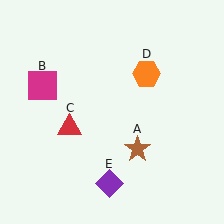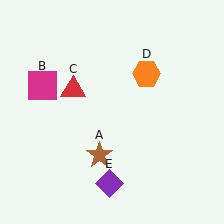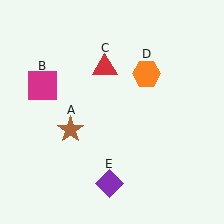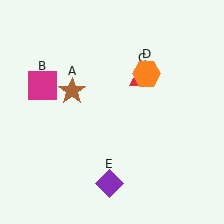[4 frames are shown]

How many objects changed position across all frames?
2 objects changed position: brown star (object A), red triangle (object C).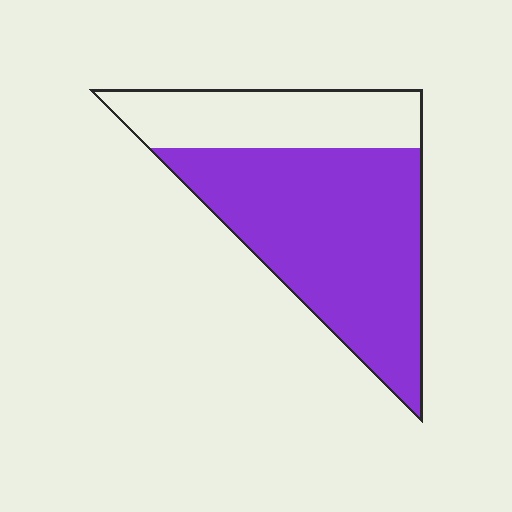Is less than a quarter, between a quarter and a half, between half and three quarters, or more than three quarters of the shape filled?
Between half and three quarters.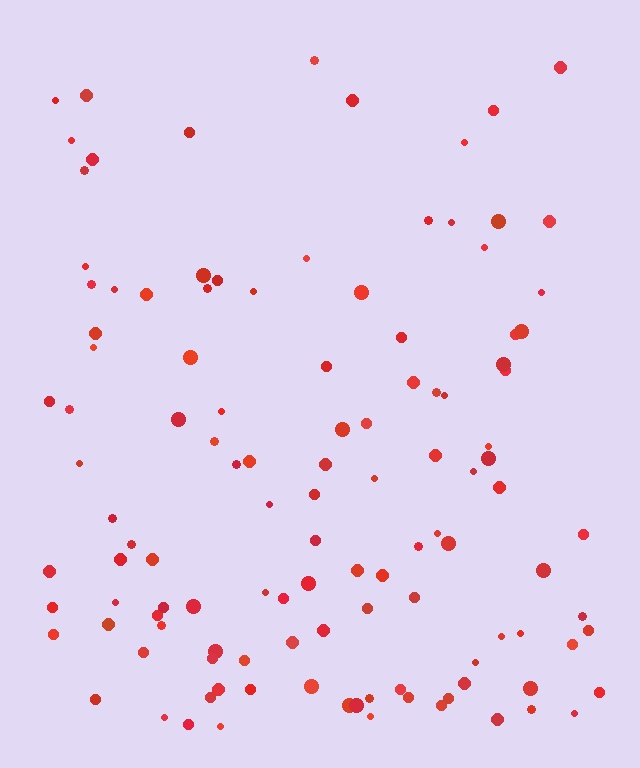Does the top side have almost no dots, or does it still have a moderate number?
Still a moderate number, just noticeably fewer than the bottom.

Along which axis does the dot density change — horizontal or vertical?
Vertical.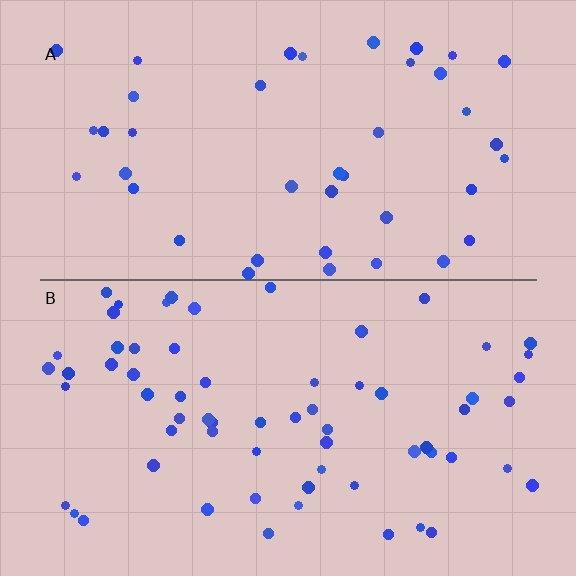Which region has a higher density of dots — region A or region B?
B (the bottom).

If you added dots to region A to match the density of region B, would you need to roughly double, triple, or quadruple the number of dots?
Approximately double.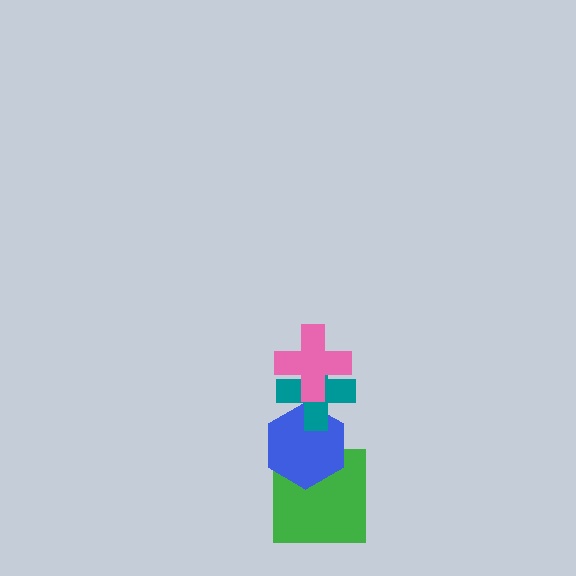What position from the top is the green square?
The green square is 4th from the top.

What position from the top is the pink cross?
The pink cross is 1st from the top.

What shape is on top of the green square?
The blue hexagon is on top of the green square.